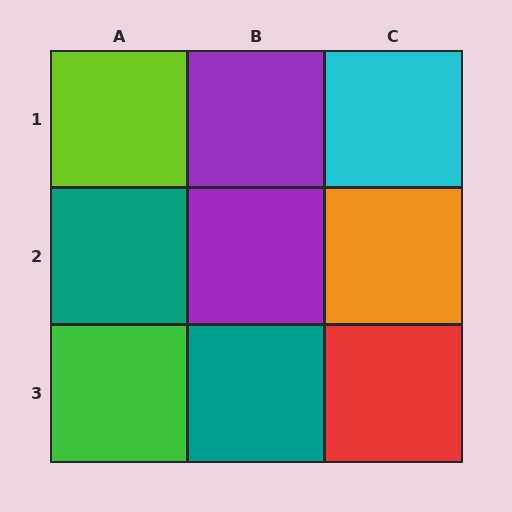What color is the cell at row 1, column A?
Lime.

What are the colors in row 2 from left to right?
Teal, purple, orange.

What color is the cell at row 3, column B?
Teal.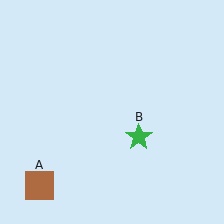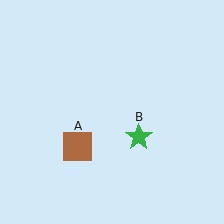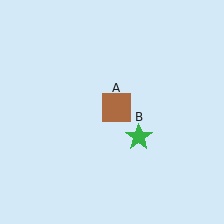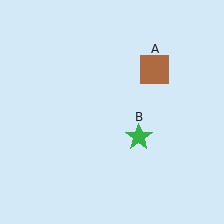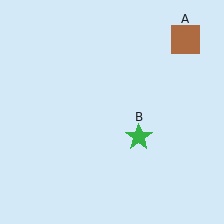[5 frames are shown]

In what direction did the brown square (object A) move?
The brown square (object A) moved up and to the right.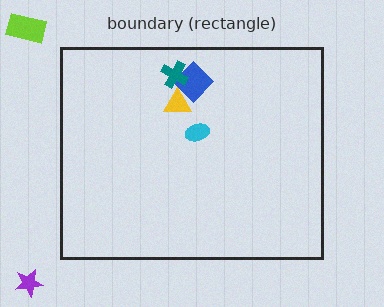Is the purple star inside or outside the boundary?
Outside.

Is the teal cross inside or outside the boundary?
Inside.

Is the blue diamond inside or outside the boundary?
Inside.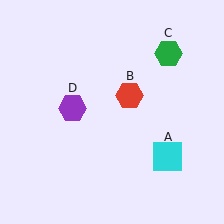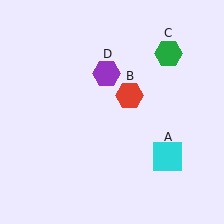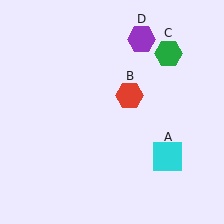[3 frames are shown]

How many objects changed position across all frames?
1 object changed position: purple hexagon (object D).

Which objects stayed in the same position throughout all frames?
Cyan square (object A) and red hexagon (object B) and green hexagon (object C) remained stationary.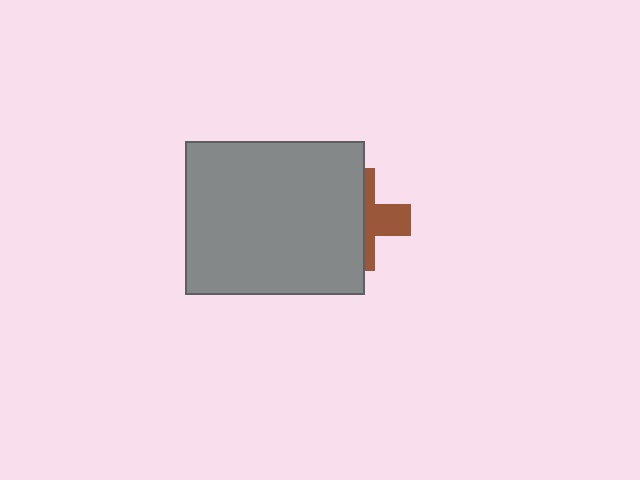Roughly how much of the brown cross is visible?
A small part of it is visible (roughly 39%).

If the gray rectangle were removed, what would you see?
You would see the complete brown cross.